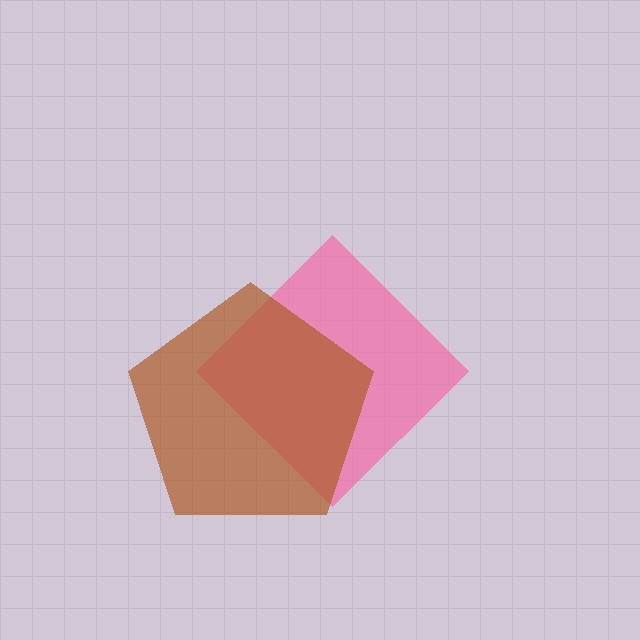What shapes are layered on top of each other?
The layered shapes are: a pink diamond, a brown pentagon.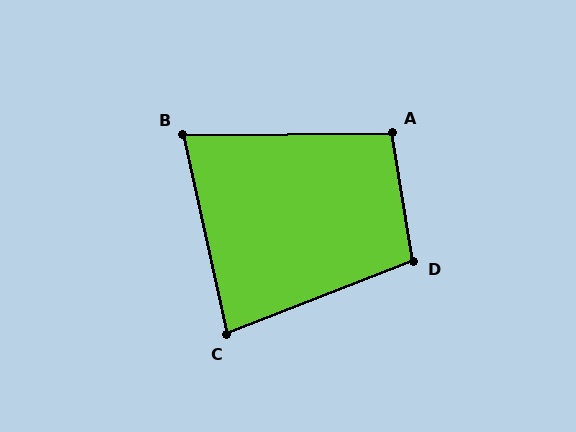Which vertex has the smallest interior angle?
B, at approximately 78 degrees.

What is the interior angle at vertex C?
Approximately 81 degrees (acute).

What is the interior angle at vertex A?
Approximately 99 degrees (obtuse).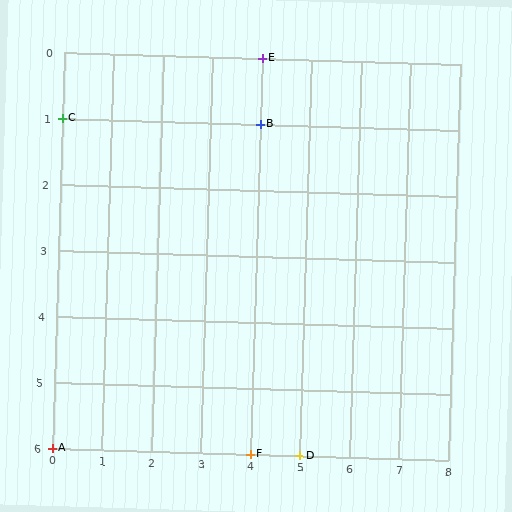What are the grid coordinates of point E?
Point E is at grid coordinates (4, 0).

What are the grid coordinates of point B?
Point B is at grid coordinates (4, 1).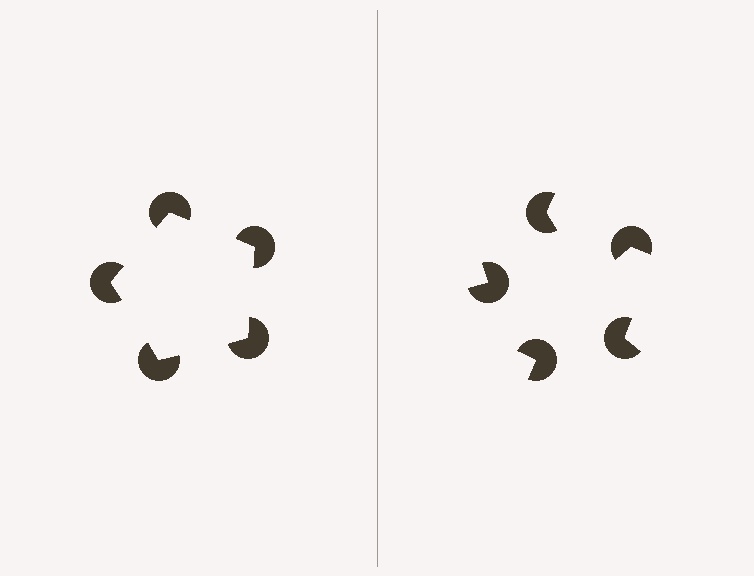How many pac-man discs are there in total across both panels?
10 — 5 on each side.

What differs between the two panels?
The pac-man discs are positioned identically on both sides; only the wedge orientations differ. On the left they align to a pentagon; on the right they are misaligned.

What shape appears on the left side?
An illusory pentagon.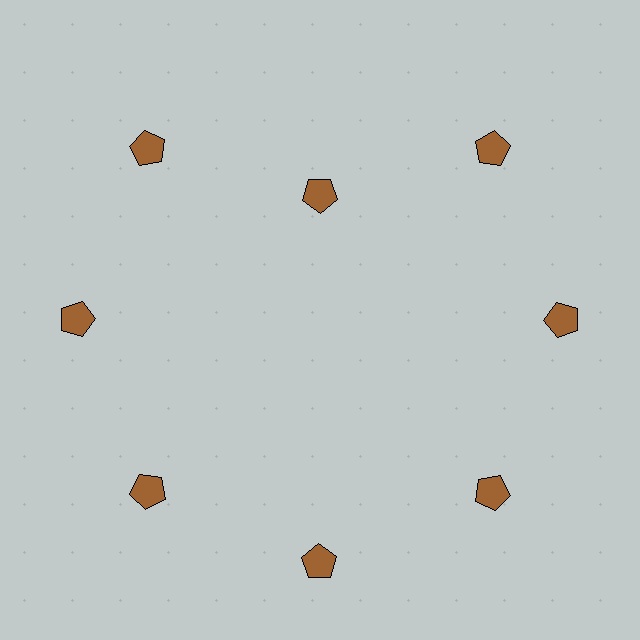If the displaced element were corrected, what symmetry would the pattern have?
It would have 8-fold rotational symmetry — the pattern would map onto itself every 45 degrees.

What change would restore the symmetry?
The symmetry would be restored by moving it outward, back onto the ring so that all 8 pentagons sit at equal angles and equal distance from the center.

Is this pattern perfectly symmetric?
No. The 8 brown pentagons are arranged in a ring, but one element near the 12 o'clock position is pulled inward toward the center, breaking the 8-fold rotational symmetry.